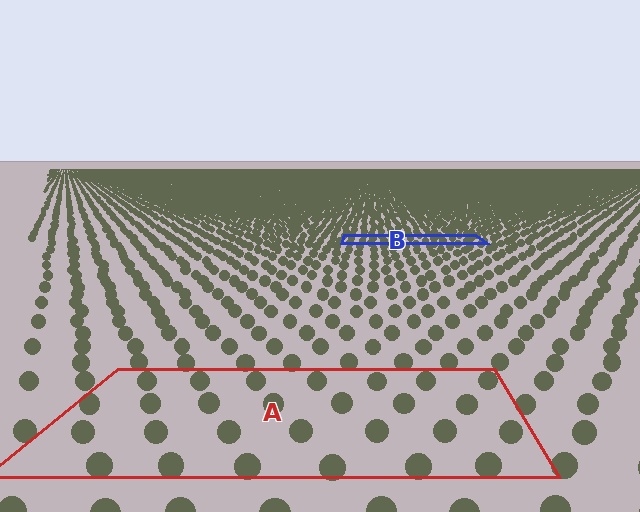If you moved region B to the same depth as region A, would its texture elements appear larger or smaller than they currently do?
They would appear larger. At a closer depth, the same texture elements are projected at a bigger on-screen size.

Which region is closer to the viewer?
Region A is closer. The texture elements there are larger and more spread out.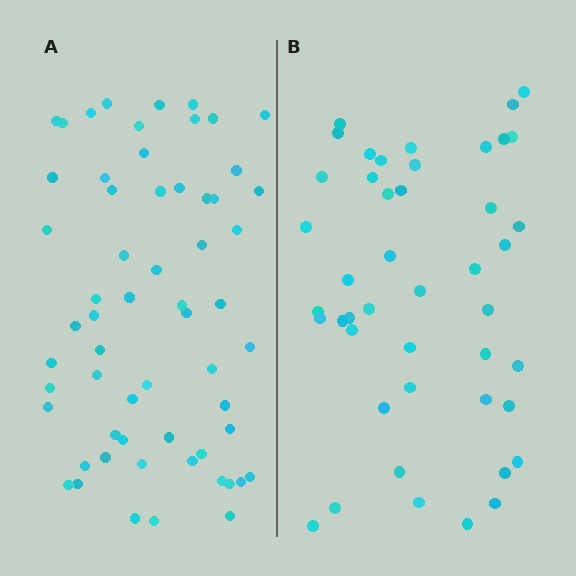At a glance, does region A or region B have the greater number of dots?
Region A (the left region) has more dots.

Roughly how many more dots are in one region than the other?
Region A has approximately 15 more dots than region B.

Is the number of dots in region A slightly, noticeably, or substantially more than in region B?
Region A has noticeably more, but not dramatically so. The ratio is roughly 1.3 to 1.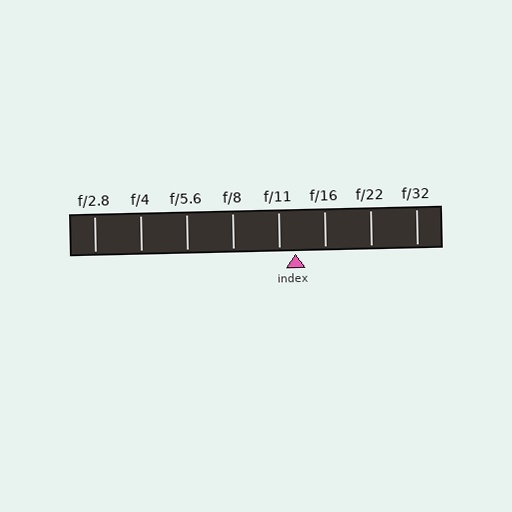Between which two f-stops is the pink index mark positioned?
The index mark is between f/11 and f/16.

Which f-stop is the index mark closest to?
The index mark is closest to f/11.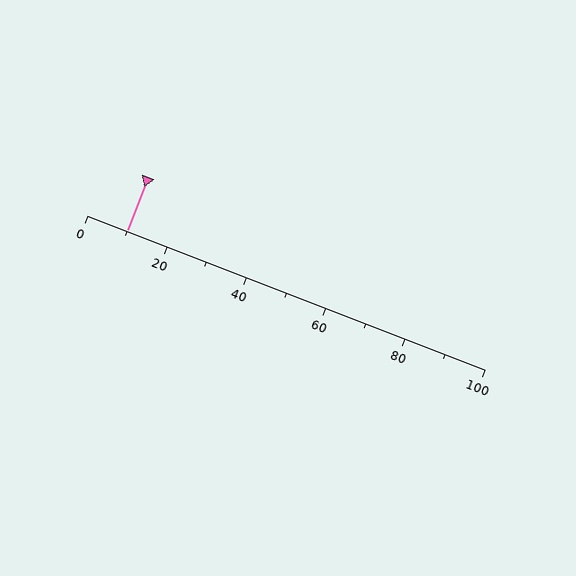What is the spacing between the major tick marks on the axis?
The major ticks are spaced 20 apart.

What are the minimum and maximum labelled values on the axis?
The axis runs from 0 to 100.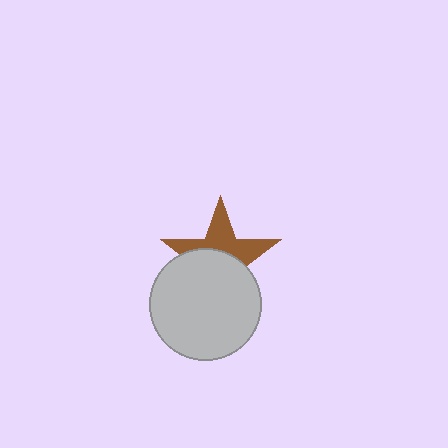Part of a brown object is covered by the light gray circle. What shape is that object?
It is a star.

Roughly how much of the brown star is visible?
About half of it is visible (roughly 45%).